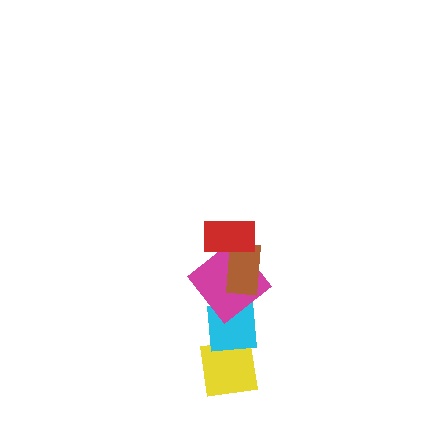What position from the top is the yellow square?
The yellow square is 5th from the top.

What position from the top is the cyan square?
The cyan square is 4th from the top.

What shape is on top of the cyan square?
The magenta diamond is on top of the cyan square.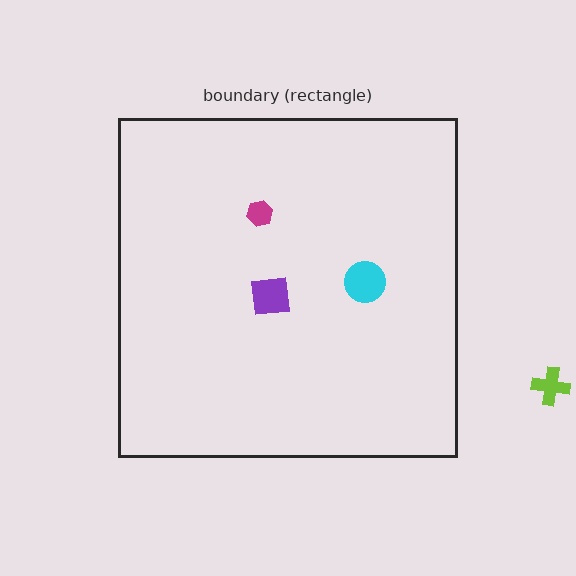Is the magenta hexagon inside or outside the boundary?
Inside.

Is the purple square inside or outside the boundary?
Inside.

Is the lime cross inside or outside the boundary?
Outside.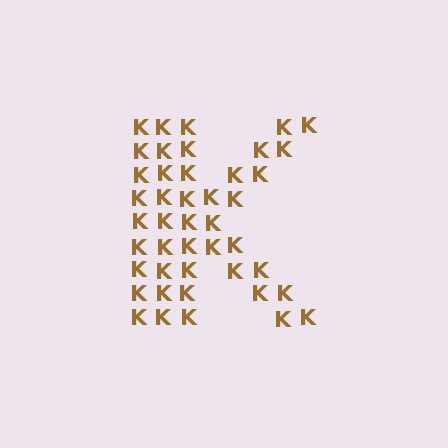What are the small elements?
The small elements are letter K's.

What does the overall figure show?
The overall figure shows the letter K.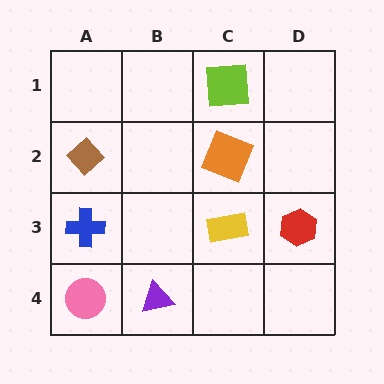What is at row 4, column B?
A purple triangle.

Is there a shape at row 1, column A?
No, that cell is empty.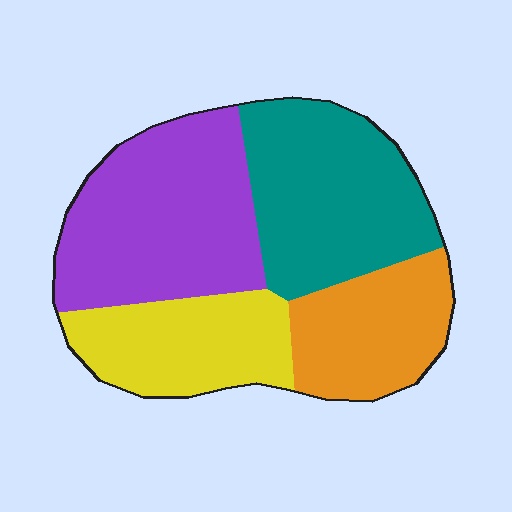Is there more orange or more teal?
Teal.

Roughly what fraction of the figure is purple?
Purple takes up between a quarter and a half of the figure.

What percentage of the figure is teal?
Teal takes up about one quarter (1/4) of the figure.